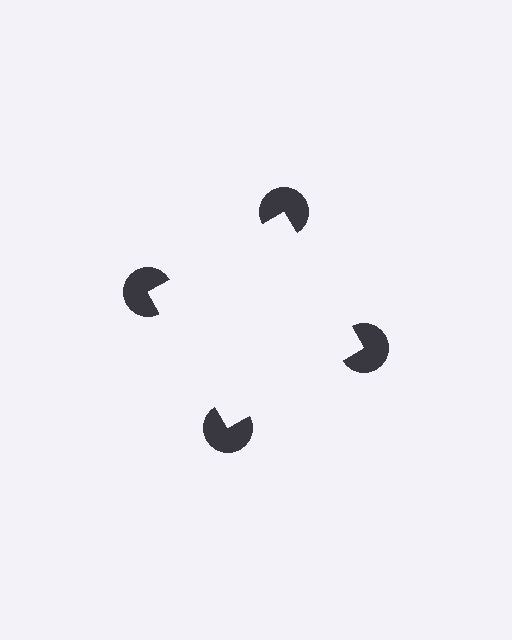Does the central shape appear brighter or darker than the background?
It typically appears slightly brighter than the background, even though no actual brightness change is drawn.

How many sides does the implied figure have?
4 sides.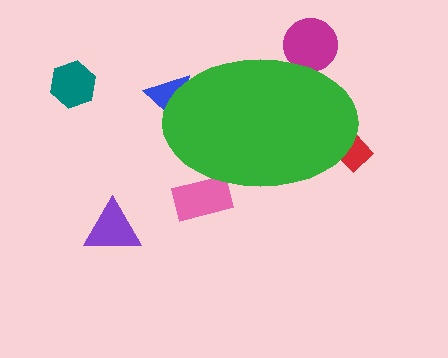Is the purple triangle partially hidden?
No, the purple triangle is fully visible.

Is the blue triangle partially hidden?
Yes, the blue triangle is partially hidden behind the green ellipse.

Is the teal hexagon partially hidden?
No, the teal hexagon is fully visible.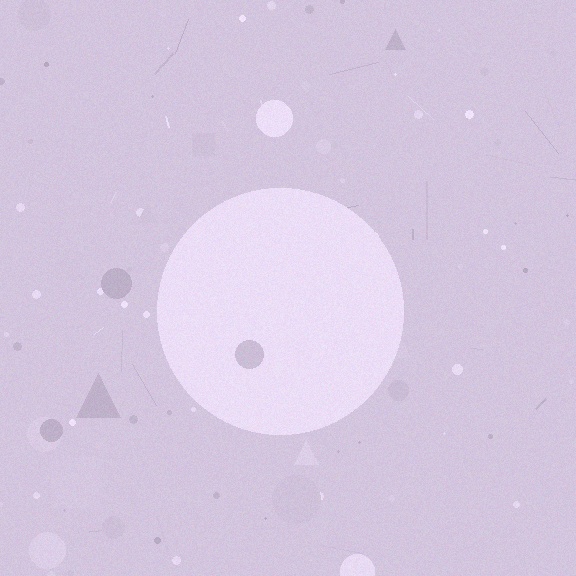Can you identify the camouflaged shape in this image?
The camouflaged shape is a circle.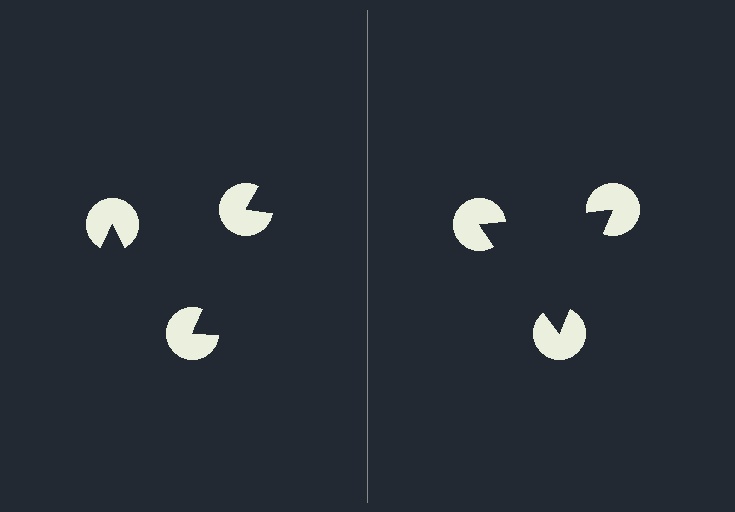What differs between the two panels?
The pac-man discs are positioned identically on both sides; only the wedge orientations differ. On the right they align to a triangle; on the left they are misaligned.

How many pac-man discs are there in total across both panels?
6 — 3 on each side.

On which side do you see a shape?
An illusory triangle appears on the right side. On the left side the wedge cuts are rotated, so no coherent shape forms.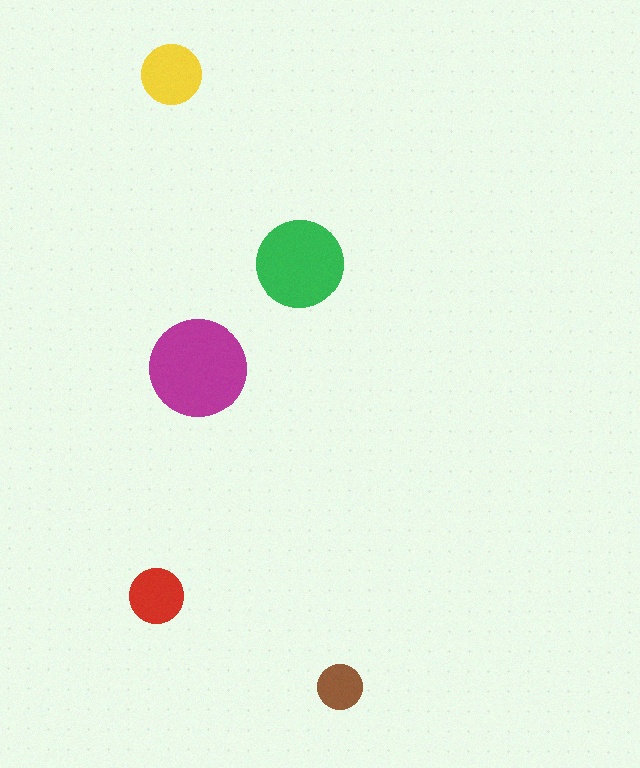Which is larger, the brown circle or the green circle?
The green one.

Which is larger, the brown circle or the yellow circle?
The yellow one.